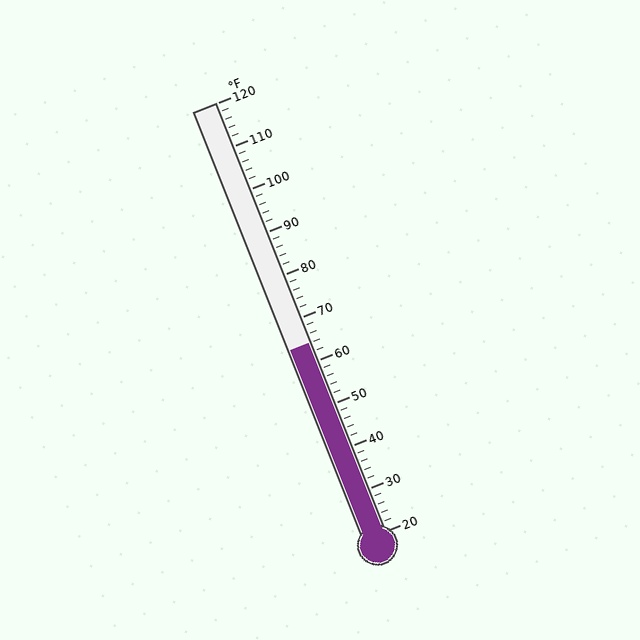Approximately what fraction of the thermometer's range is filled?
The thermometer is filled to approximately 45% of its range.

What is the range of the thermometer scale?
The thermometer scale ranges from 20°F to 120°F.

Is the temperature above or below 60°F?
The temperature is above 60°F.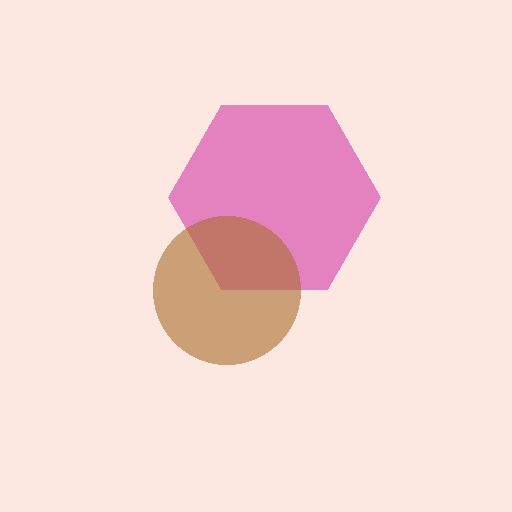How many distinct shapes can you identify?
There are 2 distinct shapes: a magenta hexagon, a brown circle.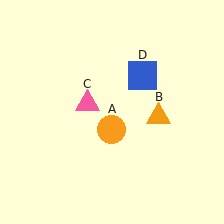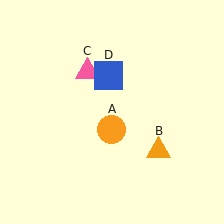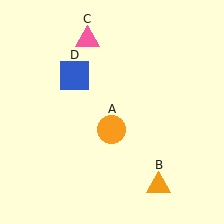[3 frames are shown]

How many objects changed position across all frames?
3 objects changed position: orange triangle (object B), pink triangle (object C), blue square (object D).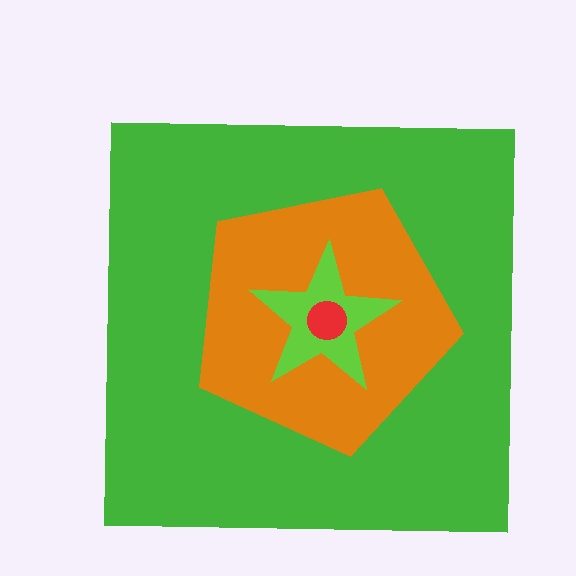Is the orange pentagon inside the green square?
Yes.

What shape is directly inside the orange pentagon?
The lime star.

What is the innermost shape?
The red circle.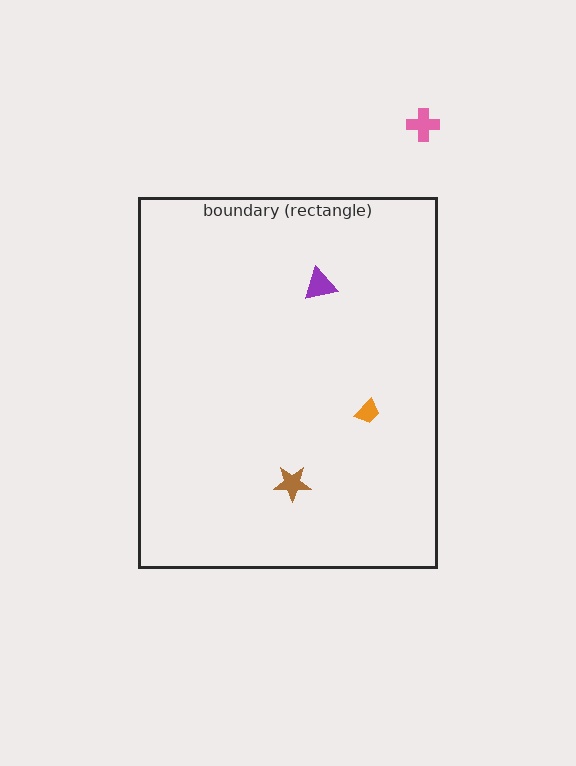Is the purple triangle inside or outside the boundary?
Inside.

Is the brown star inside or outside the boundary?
Inside.